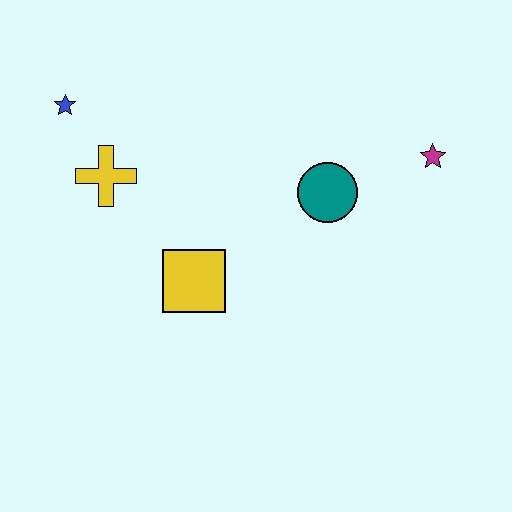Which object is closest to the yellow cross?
The blue star is closest to the yellow cross.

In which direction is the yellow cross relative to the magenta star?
The yellow cross is to the left of the magenta star.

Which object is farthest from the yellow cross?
The magenta star is farthest from the yellow cross.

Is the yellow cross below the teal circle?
No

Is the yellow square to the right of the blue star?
Yes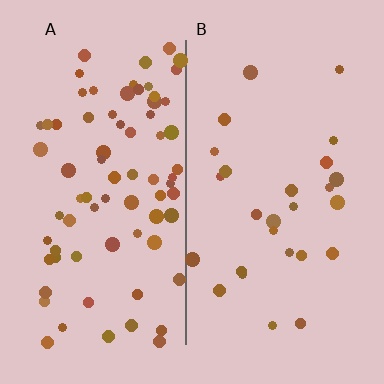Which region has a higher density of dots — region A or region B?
A (the left).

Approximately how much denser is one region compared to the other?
Approximately 2.8× — region A over region B.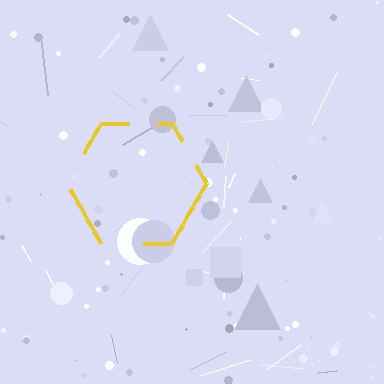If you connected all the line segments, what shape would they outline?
They would outline a hexagon.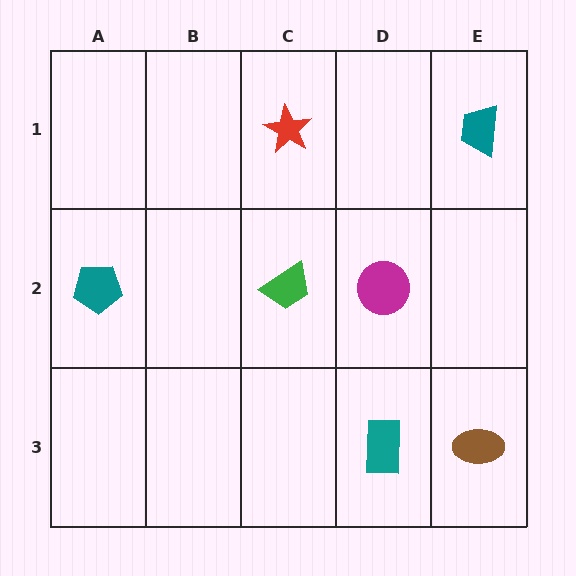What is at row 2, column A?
A teal pentagon.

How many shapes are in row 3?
2 shapes.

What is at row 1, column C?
A red star.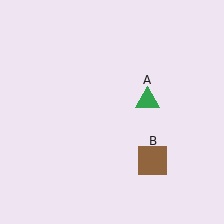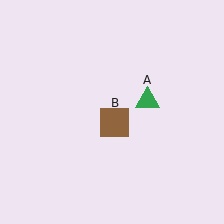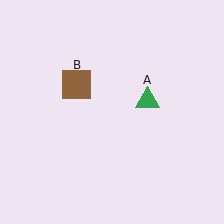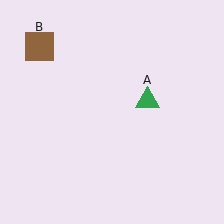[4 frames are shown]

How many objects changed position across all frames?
1 object changed position: brown square (object B).